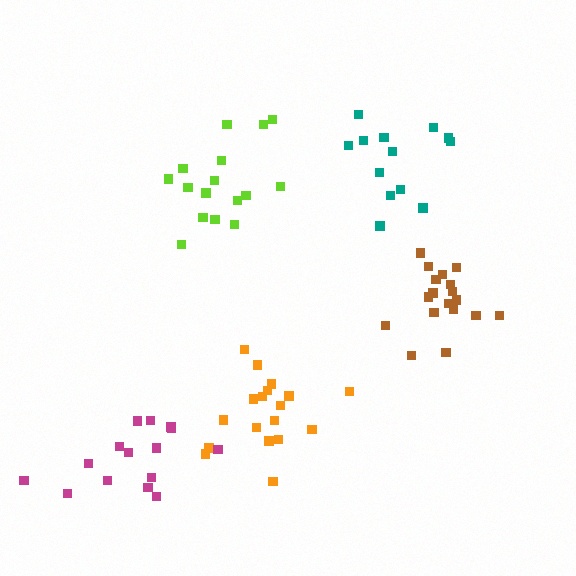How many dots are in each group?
Group 1: 16 dots, Group 2: 18 dots, Group 3: 15 dots, Group 4: 18 dots, Group 5: 13 dots (80 total).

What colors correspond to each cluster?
The clusters are colored: lime, orange, magenta, brown, teal.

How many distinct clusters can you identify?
There are 5 distinct clusters.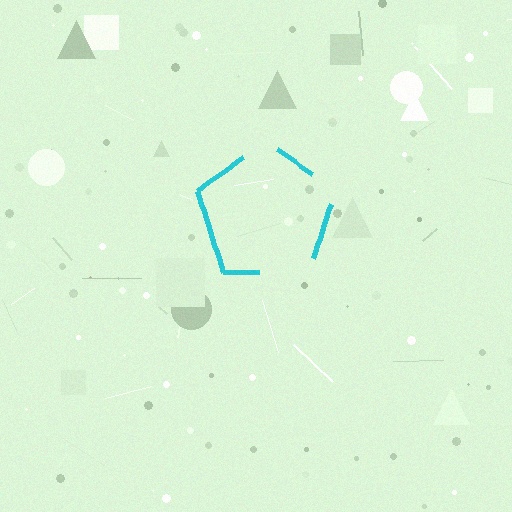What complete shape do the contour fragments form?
The contour fragments form a pentagon.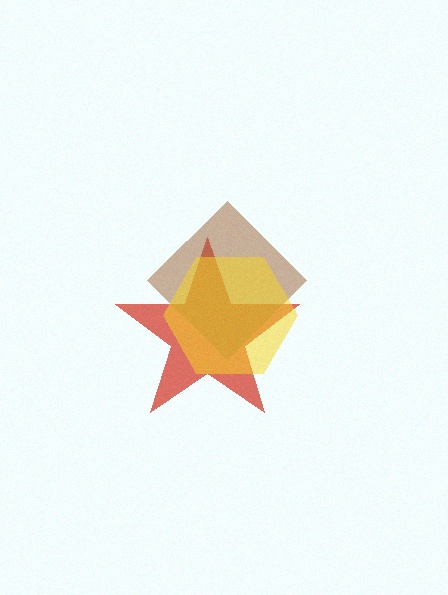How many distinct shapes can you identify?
There are 3 distinct shapes: a red star, a brown diamond, a yellow hexagon.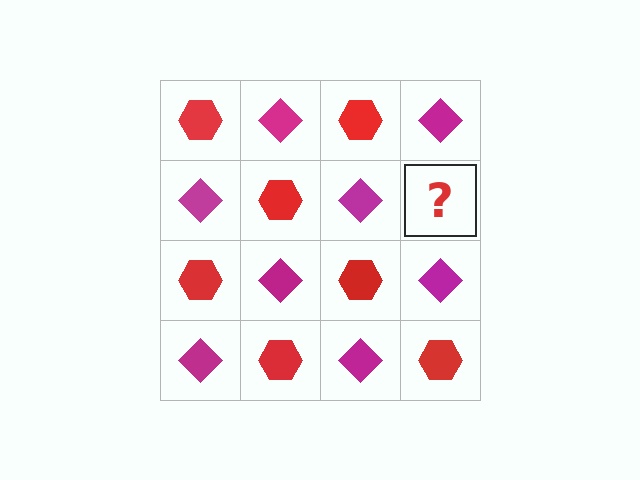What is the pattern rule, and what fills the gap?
The rule is that it alternates red hexagon and magenta diamond in a checkerboard pattern. The gap should be filled with a red hexagon.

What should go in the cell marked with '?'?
The missing cell should contain a red hexagon.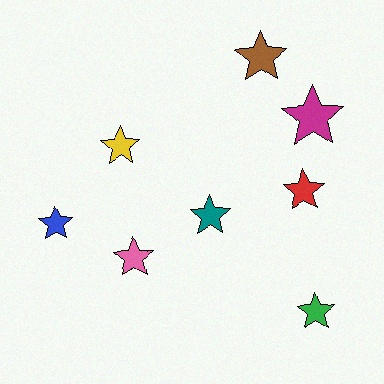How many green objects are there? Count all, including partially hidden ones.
There is 1 green object.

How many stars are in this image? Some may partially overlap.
There are 8 stars.